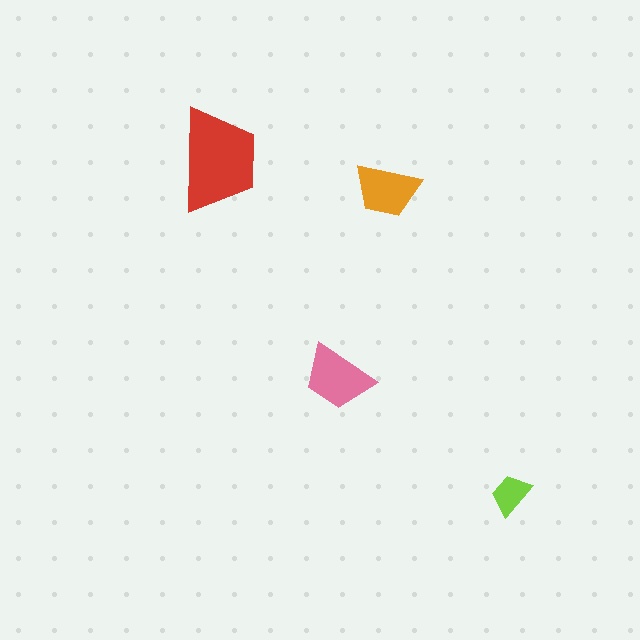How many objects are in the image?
There are 4 objects in the image.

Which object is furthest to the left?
The red trapezoid is leftmost.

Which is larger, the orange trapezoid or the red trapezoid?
The red one.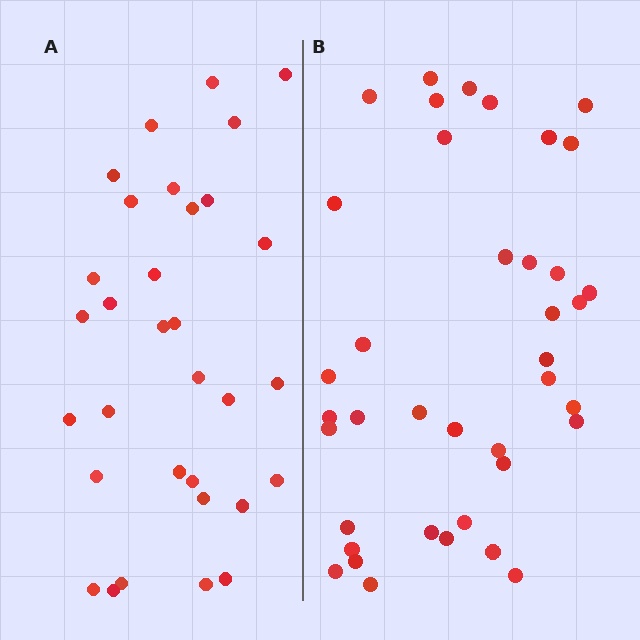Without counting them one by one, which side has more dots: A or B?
Region B (the right region) has more dots.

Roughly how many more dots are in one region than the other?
Region B has roughly 8 or so more dots than region A.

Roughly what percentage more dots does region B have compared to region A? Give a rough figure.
About 20% more.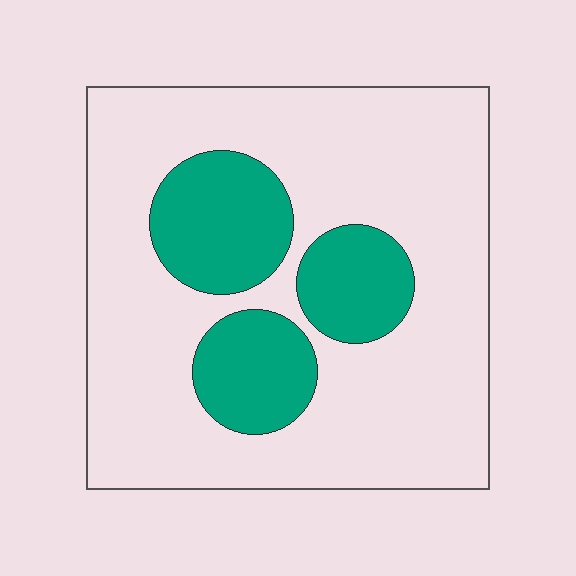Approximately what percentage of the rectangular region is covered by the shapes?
Approximately 25%.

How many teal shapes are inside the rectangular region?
3.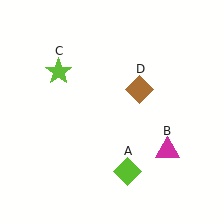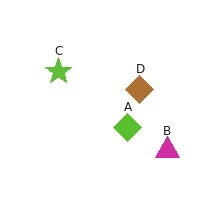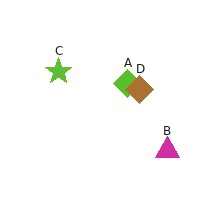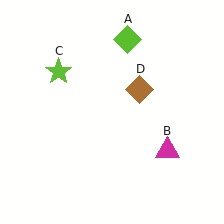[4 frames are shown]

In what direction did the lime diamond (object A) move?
The lime diamond (object A) moved up.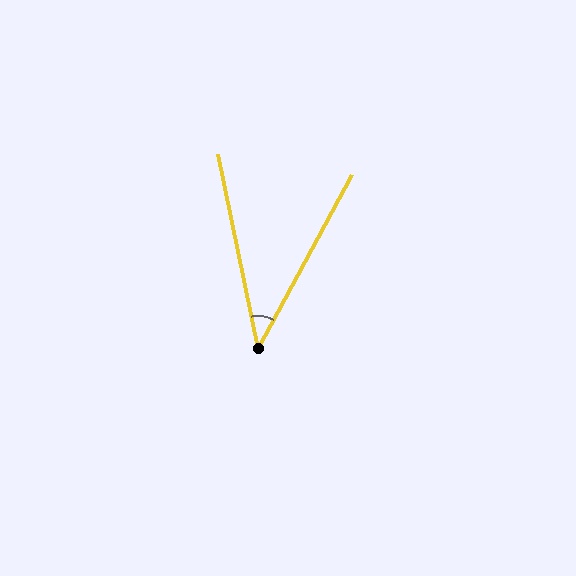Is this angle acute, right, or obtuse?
It is acute.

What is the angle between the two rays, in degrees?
Approximately 40 degrees.